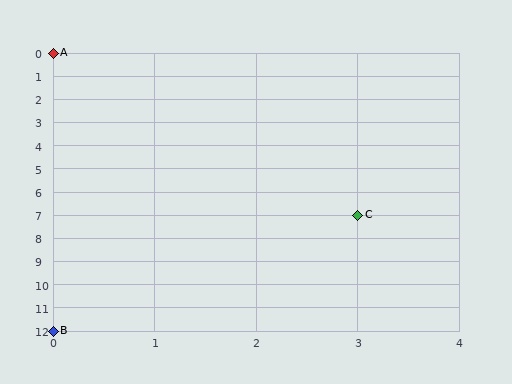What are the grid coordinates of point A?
Point A is at grid coordinates (0, 0).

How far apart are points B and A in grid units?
Points B and A are 12 rows apart.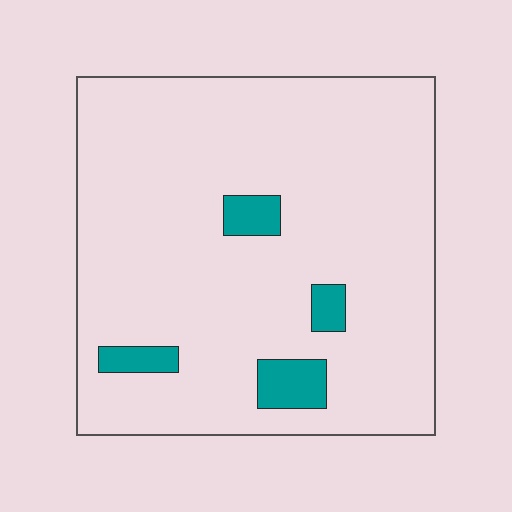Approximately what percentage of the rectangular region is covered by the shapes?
Approximately 10%.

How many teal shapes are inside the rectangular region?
4.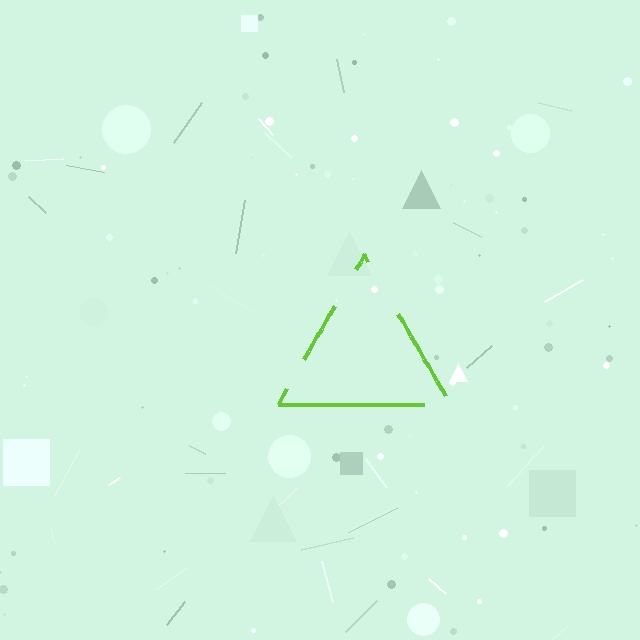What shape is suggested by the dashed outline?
The dashed outline suggests a triangle.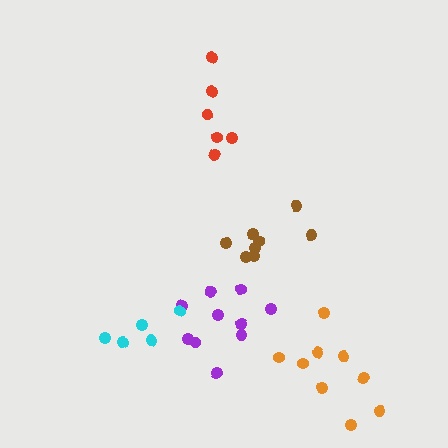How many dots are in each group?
Group 1: 8 dots, Group 2: 10 dots, Group 3: 6 dots, Group 4: 10 dots, Group 5: 5 dots (39 total).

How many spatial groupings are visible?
There are 5 spatial groupings.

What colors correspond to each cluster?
The clusters are colored: brown, orange, red, purple, cyan.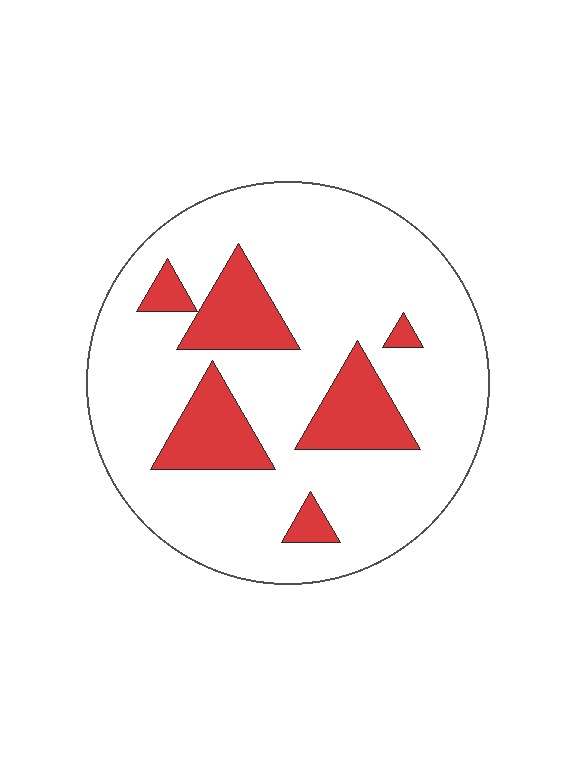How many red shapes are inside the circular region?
6.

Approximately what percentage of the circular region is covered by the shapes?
Approximately 20%.